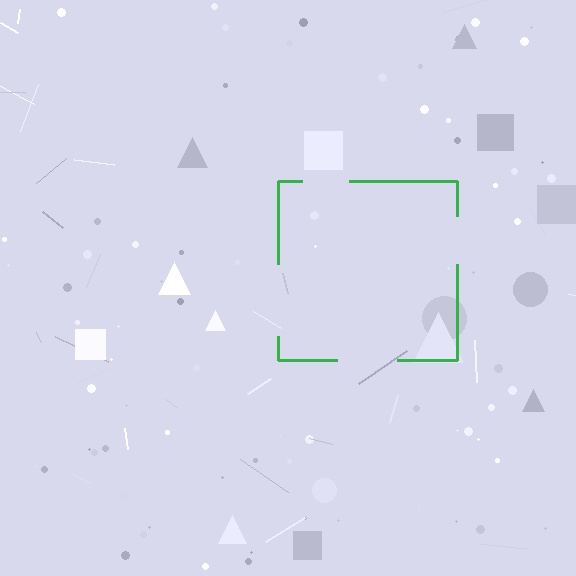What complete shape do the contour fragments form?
The contour fragments form a square.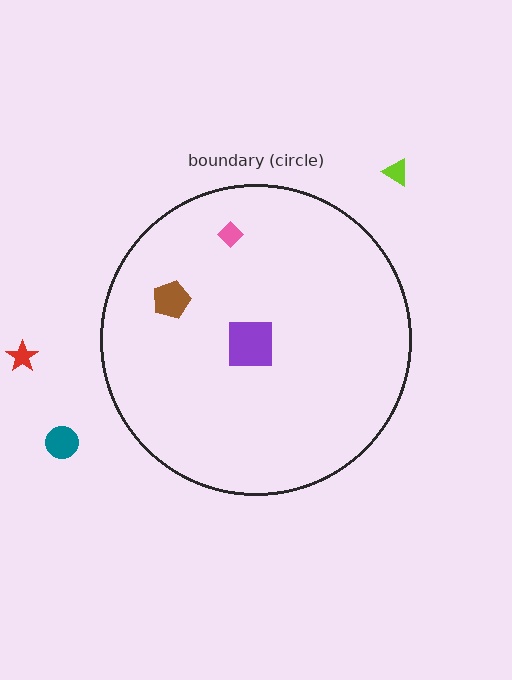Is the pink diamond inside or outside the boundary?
Inside.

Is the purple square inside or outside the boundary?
Inside.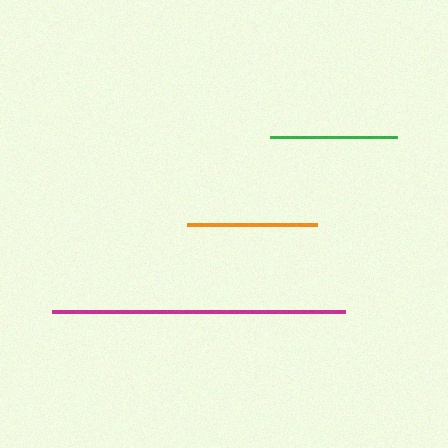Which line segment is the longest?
The magenta line is the longest at approximately 294 pixels.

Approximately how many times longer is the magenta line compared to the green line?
The magenta line is approximately 2.3 times the length of the green line.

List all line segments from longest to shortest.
From longest to shortest: magenta, orange, green.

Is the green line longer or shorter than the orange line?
The orange line is longer than the green line.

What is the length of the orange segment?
The orange segment is approximately 130 pixels long.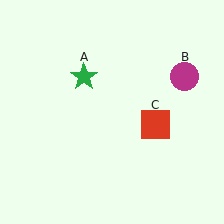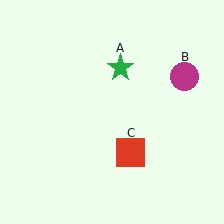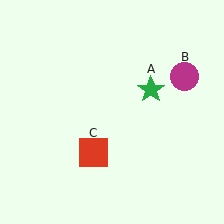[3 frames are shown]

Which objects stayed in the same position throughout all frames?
Magenta circle (object B) remained stationary.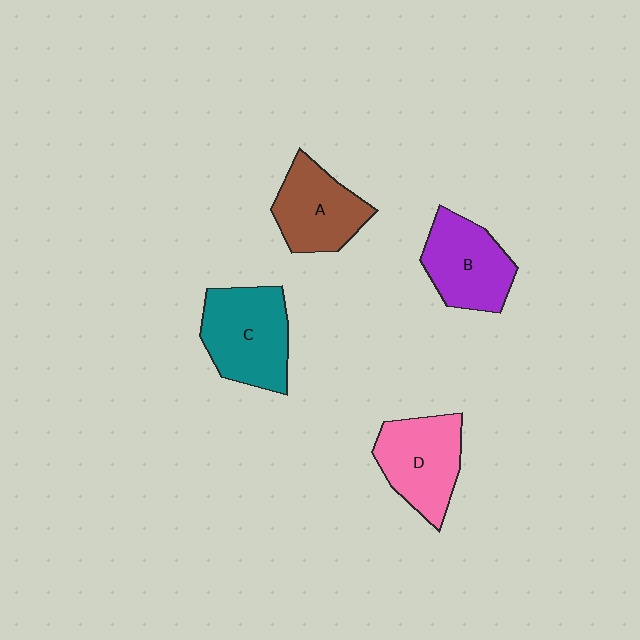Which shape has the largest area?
Shape C (teal).